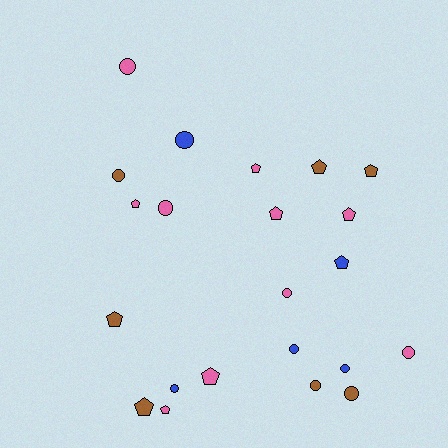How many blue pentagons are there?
There is 1 blue pentagon.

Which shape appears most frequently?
Pentagon, with 11 objects.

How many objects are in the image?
There are 22 objects.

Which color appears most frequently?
Pink, with 10 objects.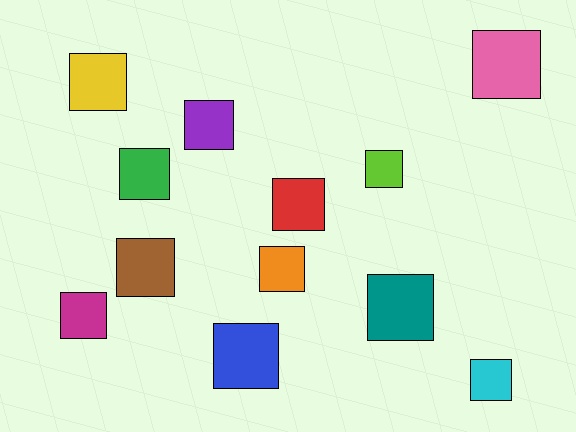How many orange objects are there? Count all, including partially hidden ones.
There is 1 orange object.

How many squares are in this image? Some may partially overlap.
There are 12 squares.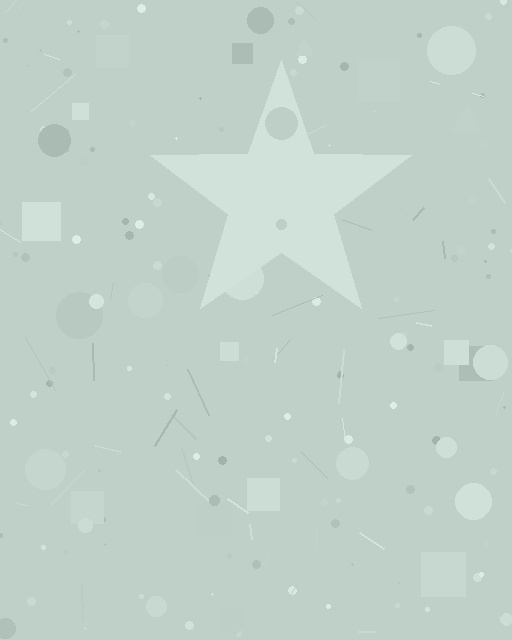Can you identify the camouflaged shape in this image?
The camouflaged shape is a star.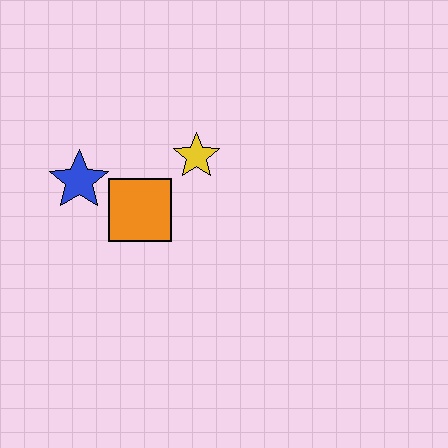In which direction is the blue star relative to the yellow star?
The blue star is to the left of the yellow star.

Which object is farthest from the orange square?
The yellow star is farthest from the orange square.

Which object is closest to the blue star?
The orange square is closest to the blue star.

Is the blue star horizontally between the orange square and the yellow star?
No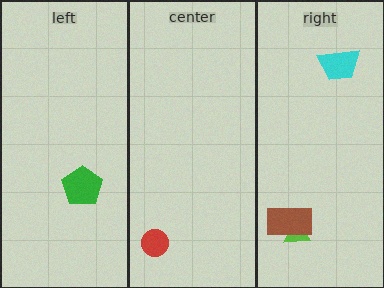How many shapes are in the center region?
1.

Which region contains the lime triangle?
The right region.